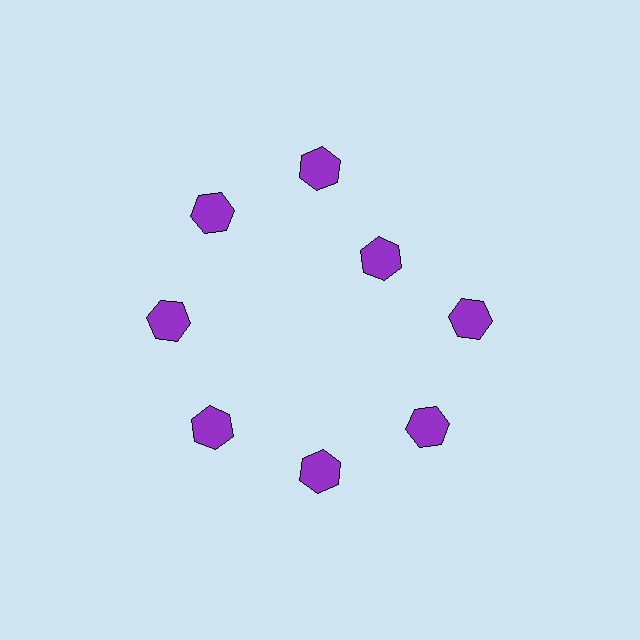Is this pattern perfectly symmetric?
No. The 8 purple hexagons are arranged in a ring, but one element near the 2 o'clock position is pulled inward toward the center, breaking the 8-fold rotational symmetry.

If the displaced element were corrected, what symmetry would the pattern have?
It would have 8-fold rotational symmetry — the pattern would map onto itself every 45 degrees.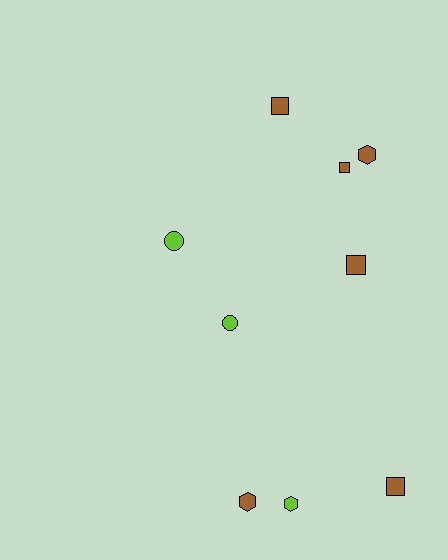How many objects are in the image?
There are 9 objects.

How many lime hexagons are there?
There is 1 lime hexagon.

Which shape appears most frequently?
Square, with 4 objects.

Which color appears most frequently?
Brown, with 6 objects.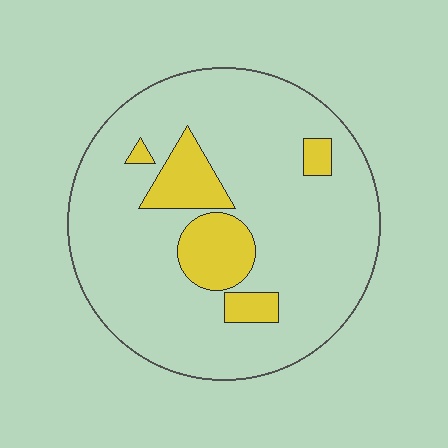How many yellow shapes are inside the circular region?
5.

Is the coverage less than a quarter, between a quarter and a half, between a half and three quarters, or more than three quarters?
Less than a quarter.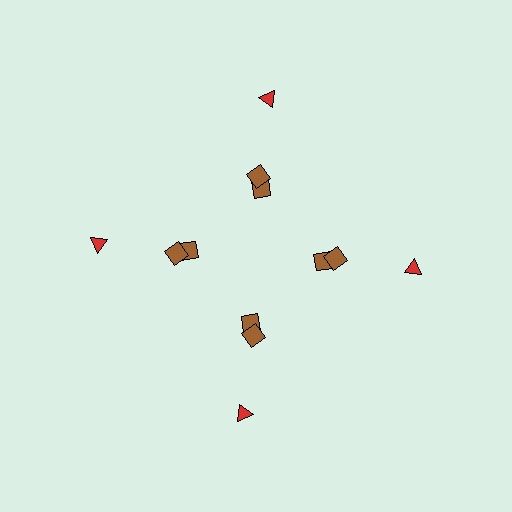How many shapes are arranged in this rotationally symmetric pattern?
There are 12 shapes, arranged in 4 groups of 3.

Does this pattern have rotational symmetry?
Yes, this pattern has 4-fold rotational symmetry. It looks the same after rotating 90 degrees around the center.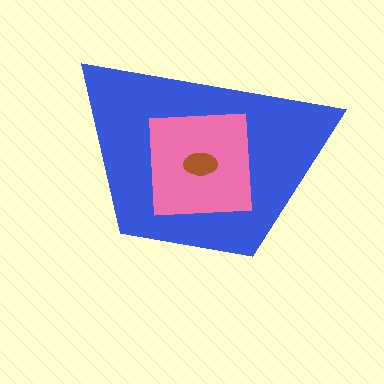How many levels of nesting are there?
3.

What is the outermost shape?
The blue trapezoid.